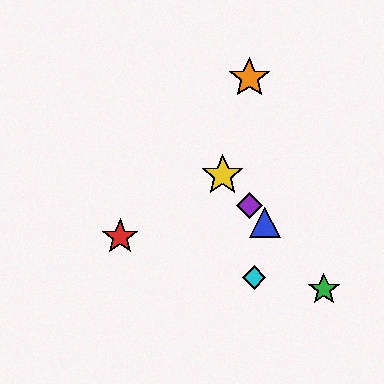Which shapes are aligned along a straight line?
The blue triangle, the green star, the yellow star, the purple diamond are aligned along a straight line.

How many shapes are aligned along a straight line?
4 shapes (the blue triangle, the green star, the yellow star, the purple diamond) are aligned along a straight line.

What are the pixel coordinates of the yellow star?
The yellow star is at (223, 175).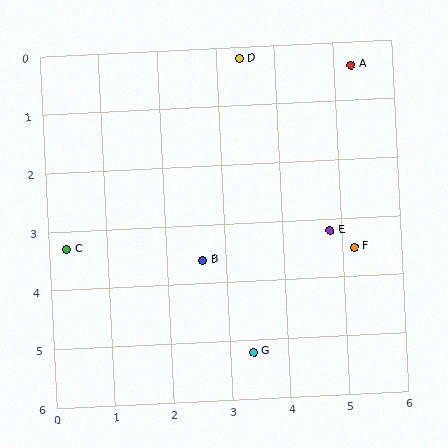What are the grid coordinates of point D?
Point D is at approximately (3.4, 0.2).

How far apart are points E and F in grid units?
Points E and F are about 0.5 grid units apart.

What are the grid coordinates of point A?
Point A is at approximately (5.3, 0.4).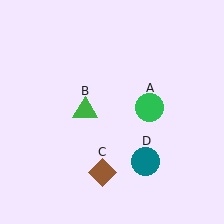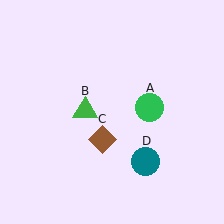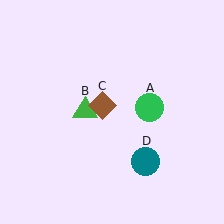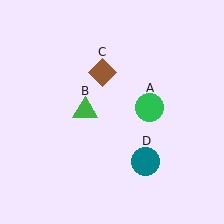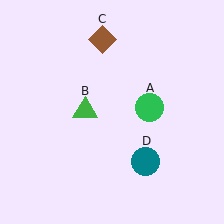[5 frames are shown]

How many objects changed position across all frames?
1 object changed position: brown diamond (object C).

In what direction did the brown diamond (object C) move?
The brown diamond (object C) moved up.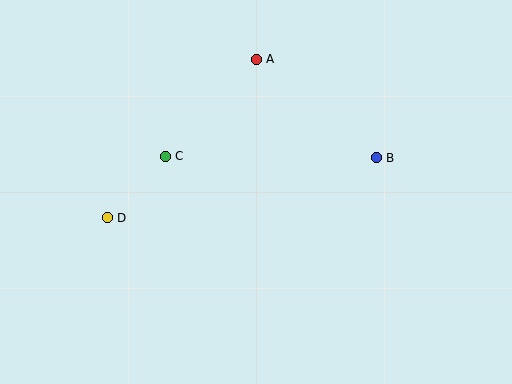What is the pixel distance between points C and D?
The distance between C and D is 84 pixels.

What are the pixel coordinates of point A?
Point A is at (256, 59).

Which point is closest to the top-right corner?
Point B is closest to the top-right corner.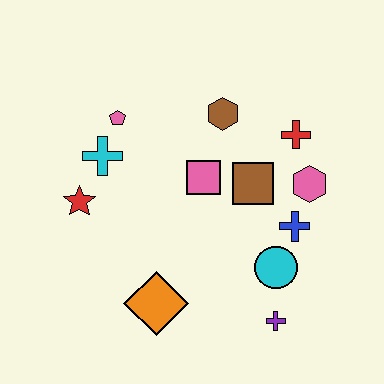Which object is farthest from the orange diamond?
The red cross is farthest from the orange diamond.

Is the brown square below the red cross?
Yes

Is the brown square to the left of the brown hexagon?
No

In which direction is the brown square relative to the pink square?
The brown square is to the right of the pink square.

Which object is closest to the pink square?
The brown square is closest to the pink square.